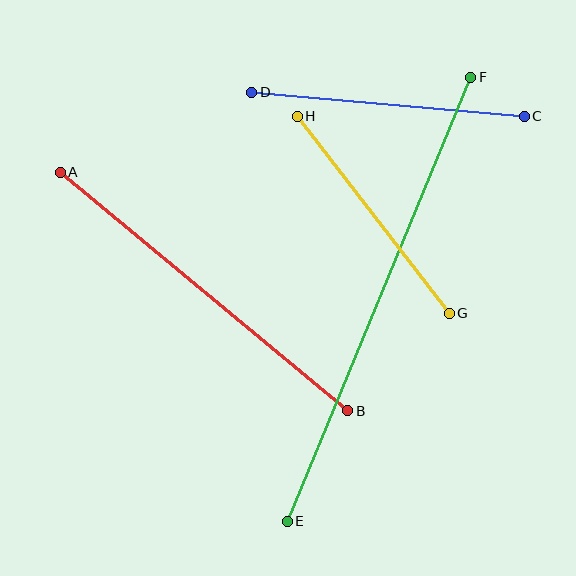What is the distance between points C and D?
The distance is approximately 274 pixels.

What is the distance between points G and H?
The distance is approximately 249 pixels.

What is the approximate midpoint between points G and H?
The midpoint is at approximately (373, 215) pixels.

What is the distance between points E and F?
The distance is approximately 481 pixels.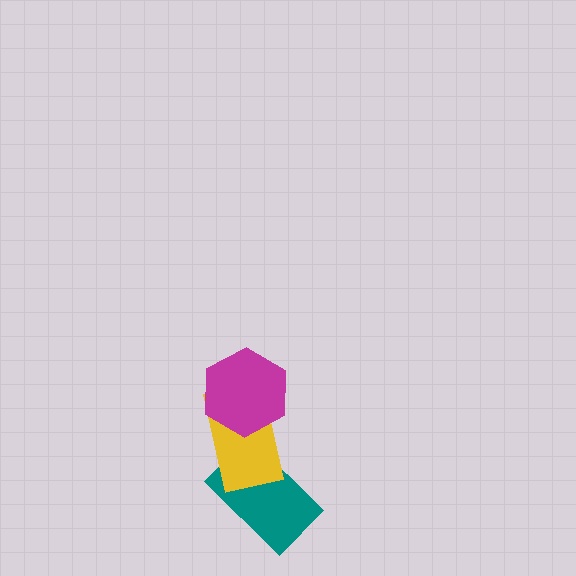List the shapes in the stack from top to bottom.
From top to bottom: the magenta hexagon, the yellow rectangle, the teal rectangle.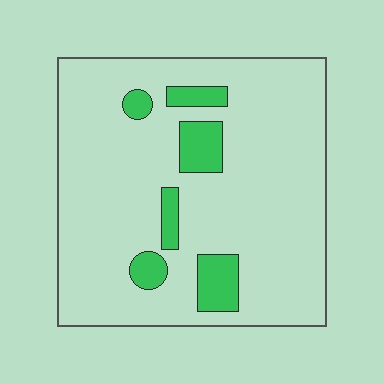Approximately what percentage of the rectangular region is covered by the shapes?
Approximately 10%.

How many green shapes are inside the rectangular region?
6.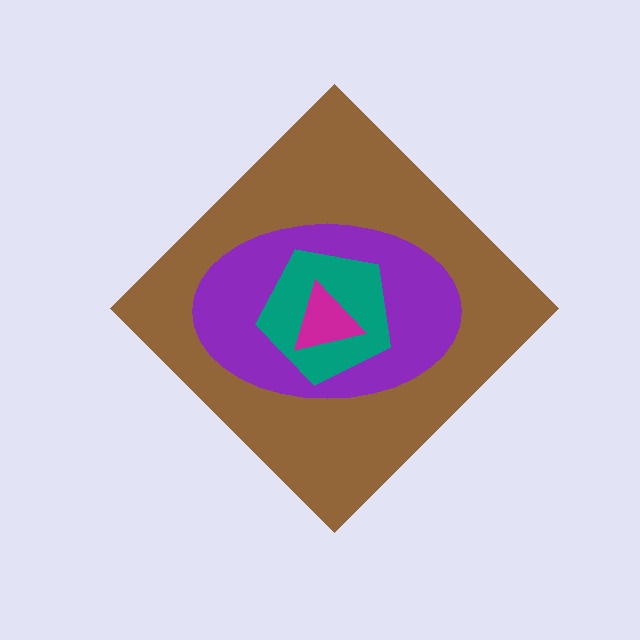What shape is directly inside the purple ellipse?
The teal pentagon.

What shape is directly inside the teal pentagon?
The magenta triangle.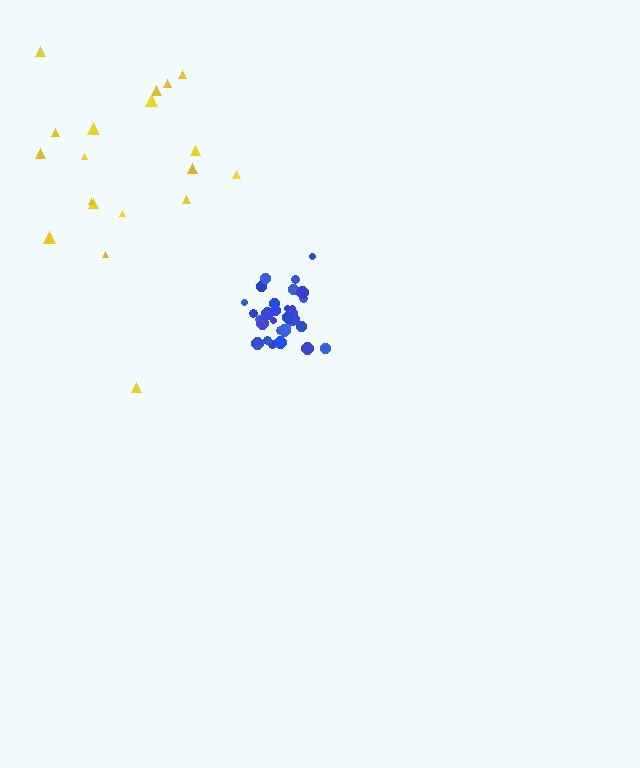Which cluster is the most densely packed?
Blue.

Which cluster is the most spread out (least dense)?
Yellow.